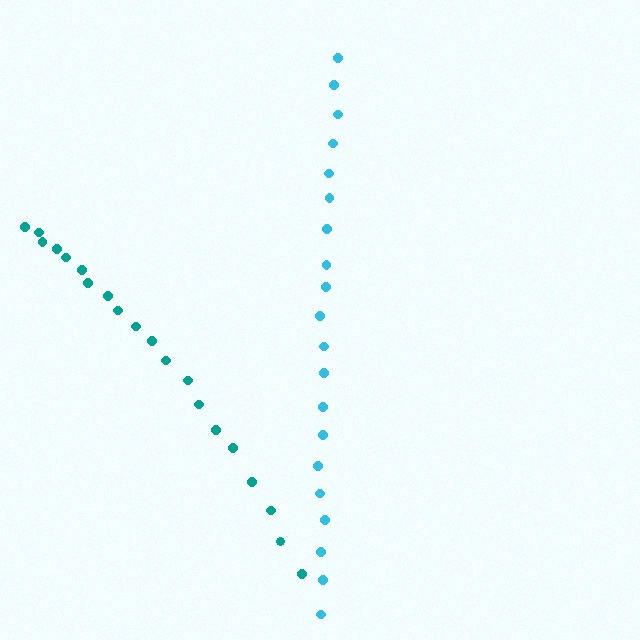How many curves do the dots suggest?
There are 2 distinct paths.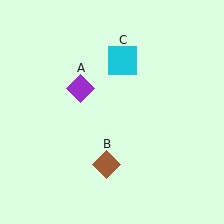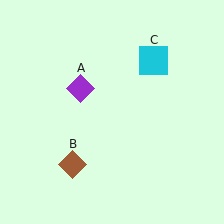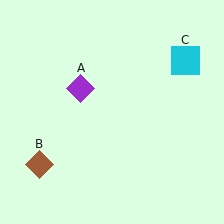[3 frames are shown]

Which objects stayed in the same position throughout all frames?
Purple diamond (object A) remained stationary.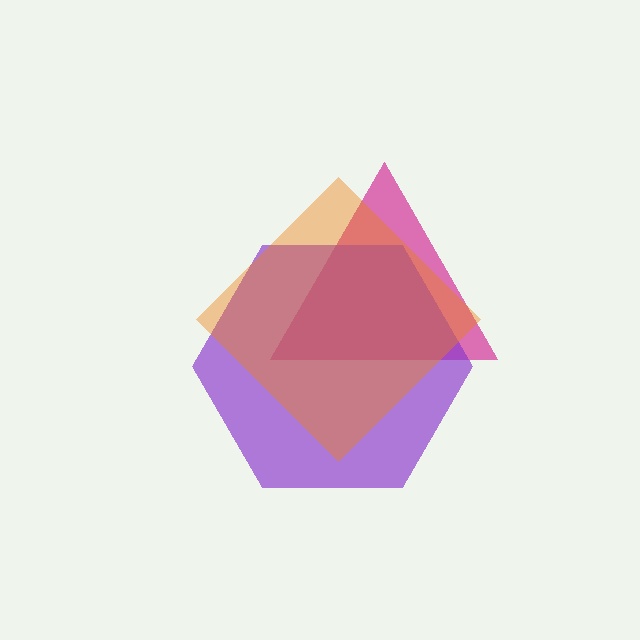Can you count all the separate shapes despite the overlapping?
Yes, there are 3 separate shapes.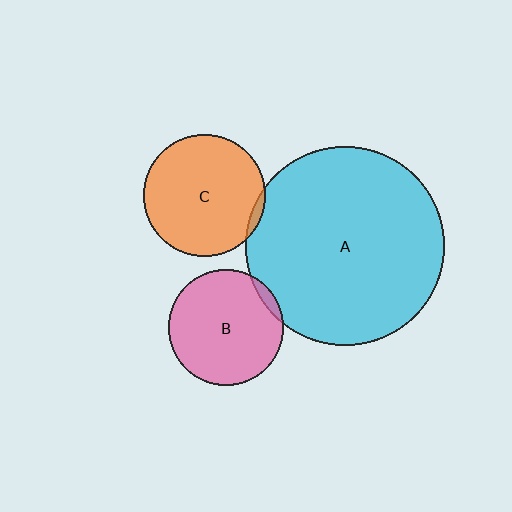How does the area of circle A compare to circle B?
Approximately 2.9 times.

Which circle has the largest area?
Circle A (cyan).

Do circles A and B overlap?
Yes.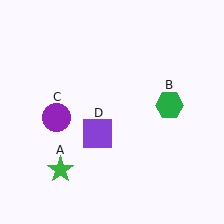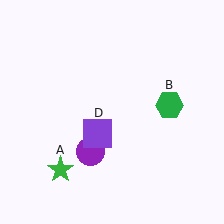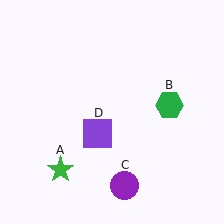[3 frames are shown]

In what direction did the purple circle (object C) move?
The purple circle (object C) moved down and to the right.